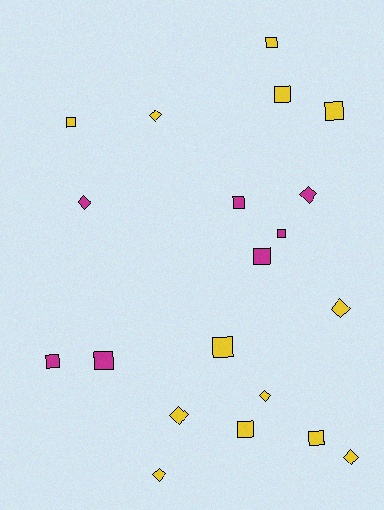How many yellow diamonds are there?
There are 6 yellow diamonds.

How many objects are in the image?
There are 20 objects.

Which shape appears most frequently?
Square, with 12 objects.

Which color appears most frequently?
Yellow, with 13 objects.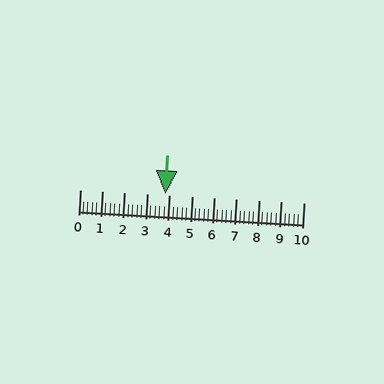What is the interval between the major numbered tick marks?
The major tick marks are spaced 1 units apart.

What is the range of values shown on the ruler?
The ruler shows values from 0 to 10.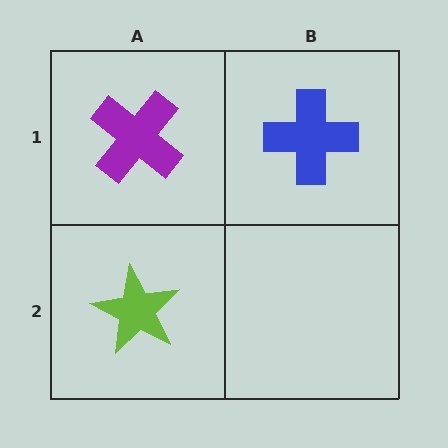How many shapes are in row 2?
1 shape.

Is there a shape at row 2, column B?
No, that cell is empty.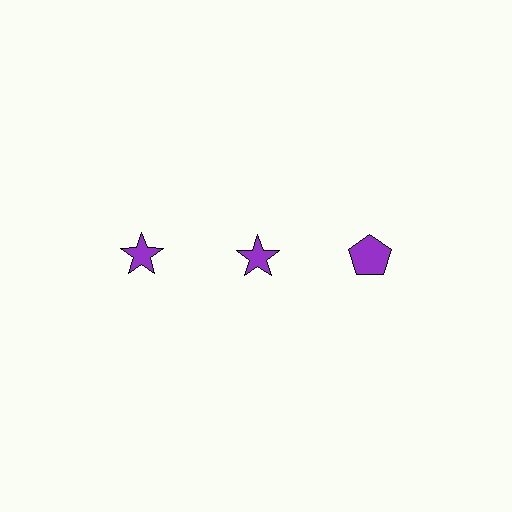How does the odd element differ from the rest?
It has a different shape: pentagon instead of star.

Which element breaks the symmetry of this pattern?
The purple pentagon in the top row, center column breaks the symmetry. All other shapes are purple stars.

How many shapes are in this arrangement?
There are 3 shapes arranged in a grid pattern.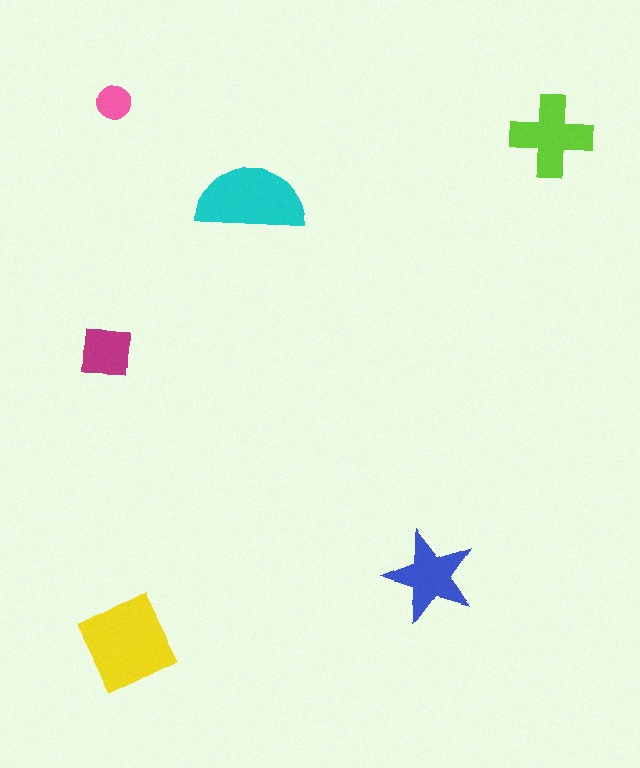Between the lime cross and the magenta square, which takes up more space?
The lime cross.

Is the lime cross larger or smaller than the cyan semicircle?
Smaller.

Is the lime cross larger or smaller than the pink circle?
Larger.